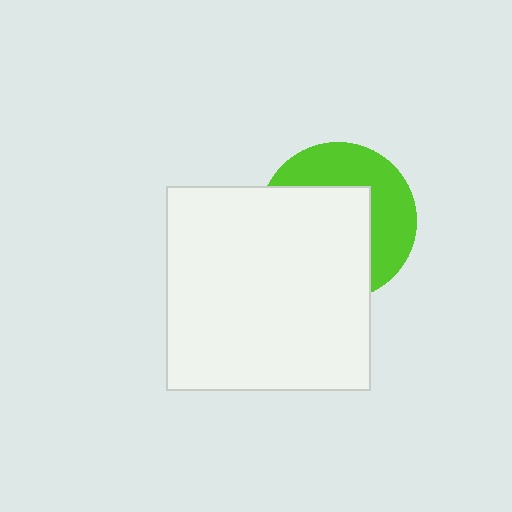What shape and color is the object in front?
The object in front is a white square.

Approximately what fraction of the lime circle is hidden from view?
Roughly 58% of the lime circle is hidden behind the white square.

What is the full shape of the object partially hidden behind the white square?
The partially hidden object is a lime circle.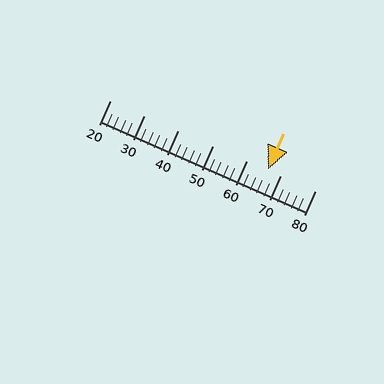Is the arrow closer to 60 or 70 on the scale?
The arrow is closer to 70.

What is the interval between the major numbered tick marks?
The major tick marks are spaced 10 units apart.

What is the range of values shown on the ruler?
The ruler shows values from 20 to 80.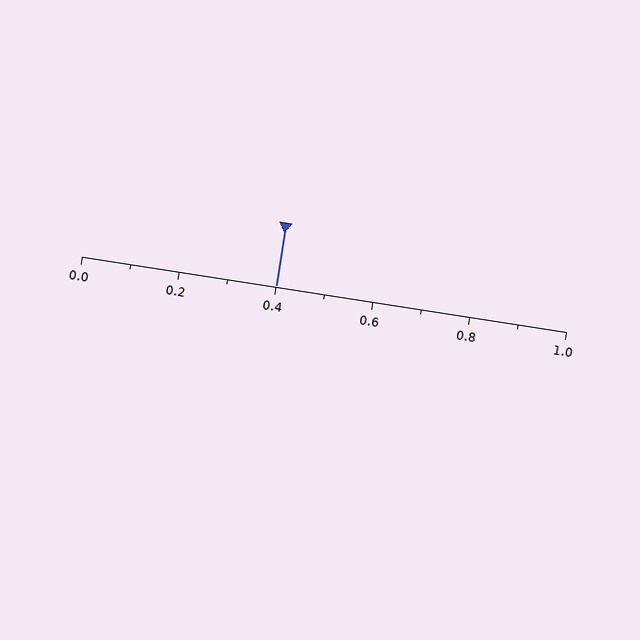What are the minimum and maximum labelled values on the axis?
The axis runs from 0.0 to 1.0.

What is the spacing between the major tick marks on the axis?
The major ticks are spaced 0.2 apart.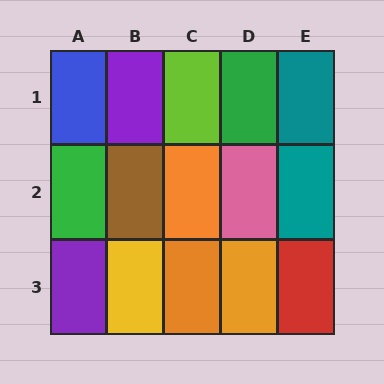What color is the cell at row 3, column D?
Orange.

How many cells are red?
1 cell is red.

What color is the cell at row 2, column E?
Teal.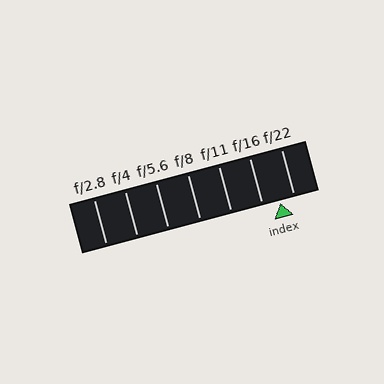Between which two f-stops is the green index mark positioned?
The index mark is between f/16 and f/22.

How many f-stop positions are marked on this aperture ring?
There are 7 f-stop positions marked.